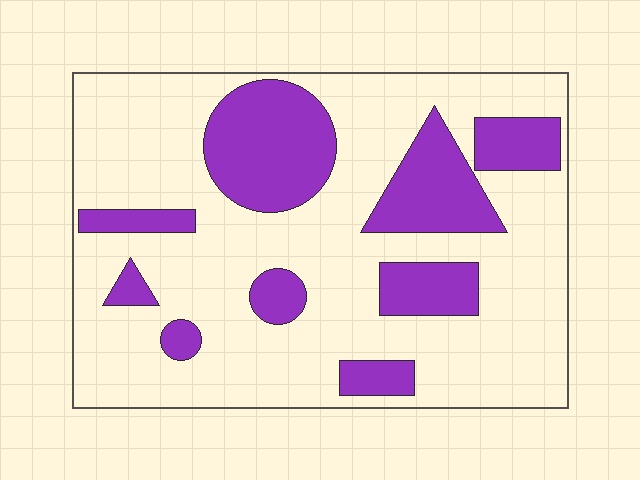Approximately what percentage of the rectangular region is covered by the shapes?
Approximately 25%.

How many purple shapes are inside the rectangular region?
9.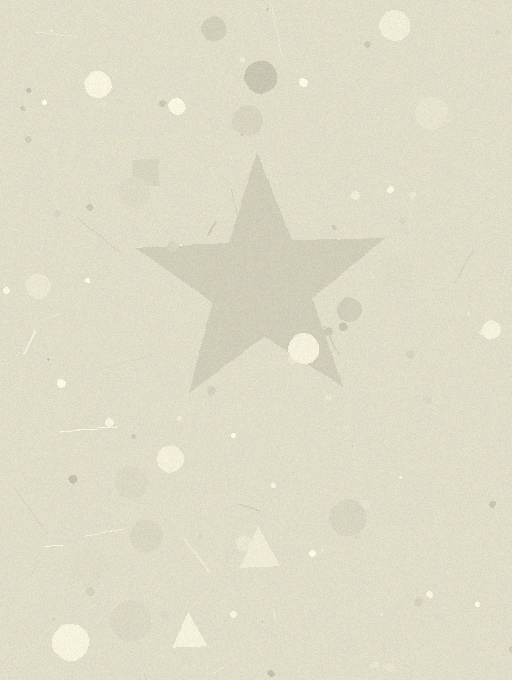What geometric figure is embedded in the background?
A star is embedded in the background.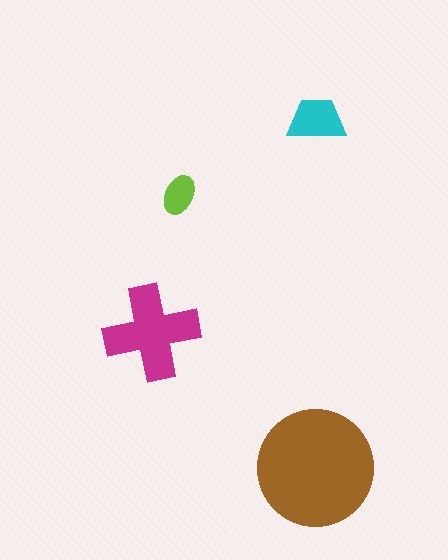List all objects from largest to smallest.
The brown circle, the magenta cross, the cyan trapezoid, the lime ellipse.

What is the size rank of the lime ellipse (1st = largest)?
4th.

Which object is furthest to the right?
The cyan trapezoid is rightmost.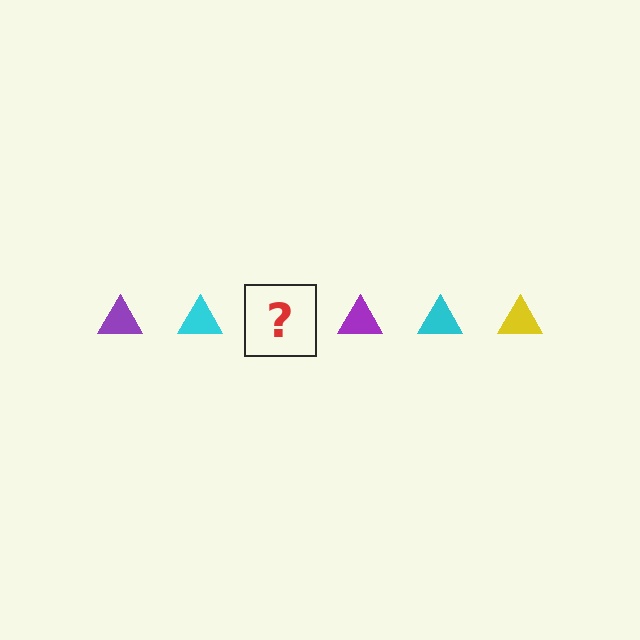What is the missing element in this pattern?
The missing element is a yellow triangle.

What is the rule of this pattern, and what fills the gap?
The rule is that the pattern cycles through purple, cyan, yellow triangles. The gap should be filled with a yellow triangle.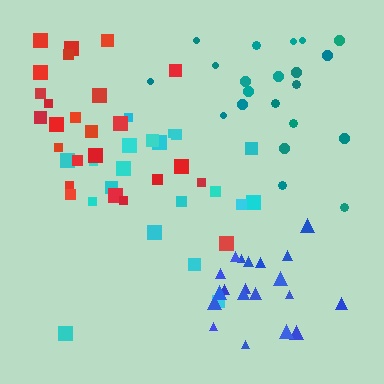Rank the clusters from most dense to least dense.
blue, red, cyan, teal.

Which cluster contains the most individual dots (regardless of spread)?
Red (25).